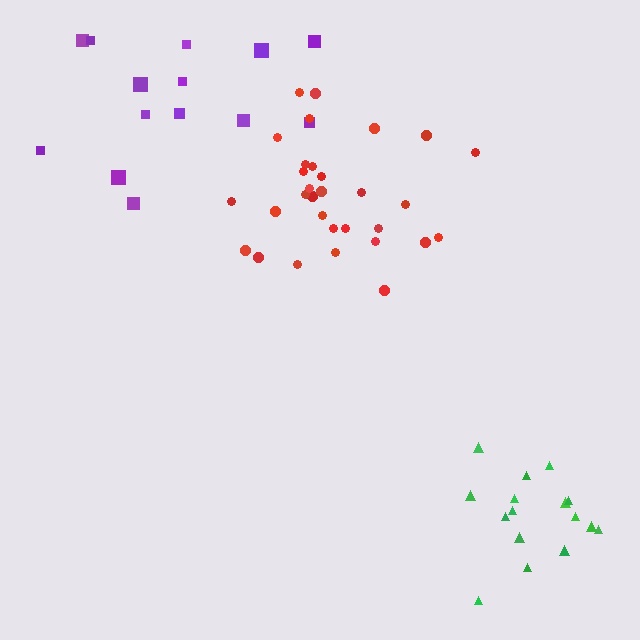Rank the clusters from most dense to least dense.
red, green, purple.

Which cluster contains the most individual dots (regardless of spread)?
Red (31).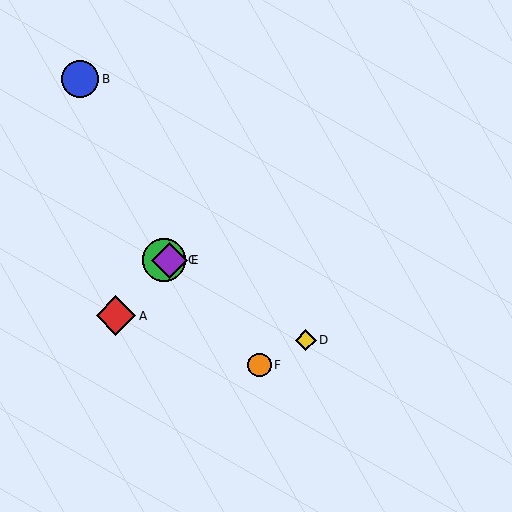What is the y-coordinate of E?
Object E is at y≈260.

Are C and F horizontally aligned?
No, C is at y≈260 and F is at y≈365.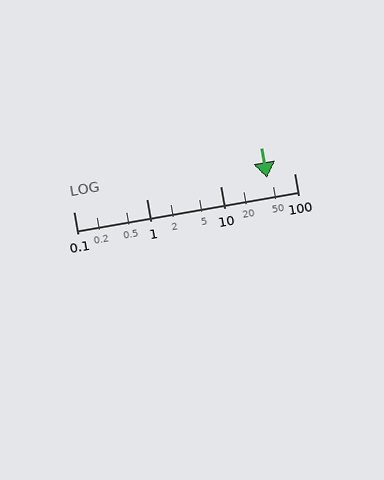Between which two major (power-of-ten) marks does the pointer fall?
The pointer is between 10 and 100.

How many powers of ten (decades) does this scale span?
The scale spans 3 decades, from 0.1 to 100.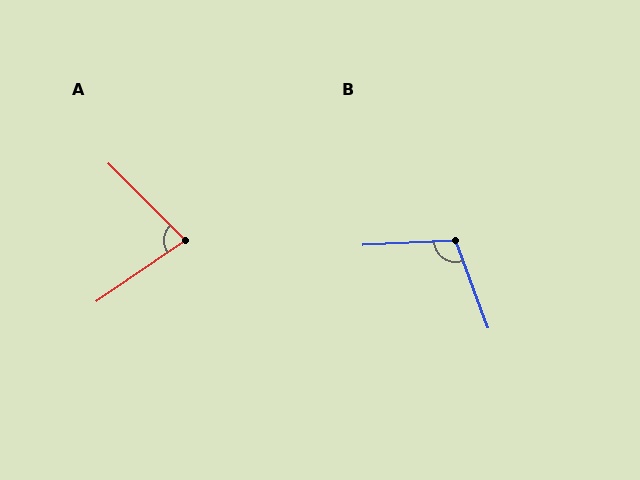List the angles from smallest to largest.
A (79°), B (107°).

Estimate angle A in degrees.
Approximately 79 degrees.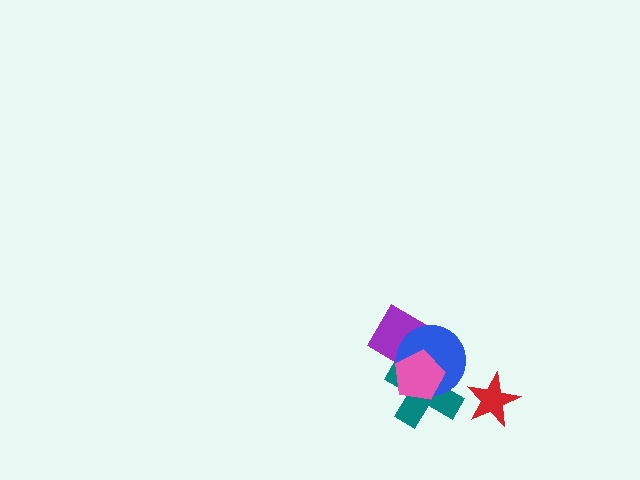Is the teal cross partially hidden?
Yes, it is partially covered by another shape.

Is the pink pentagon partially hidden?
No, no other shape covers it.